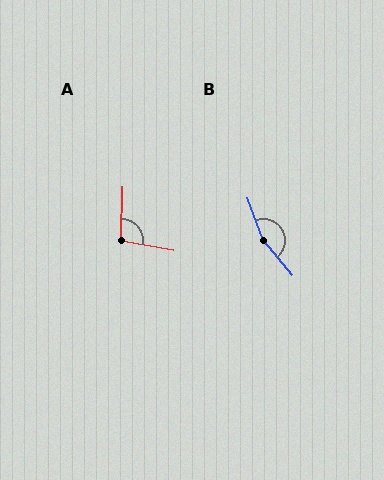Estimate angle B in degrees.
Approximately 161 degrees.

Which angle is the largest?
B, at approximately 161 degrees.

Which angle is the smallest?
A, at approximately 99 degrees.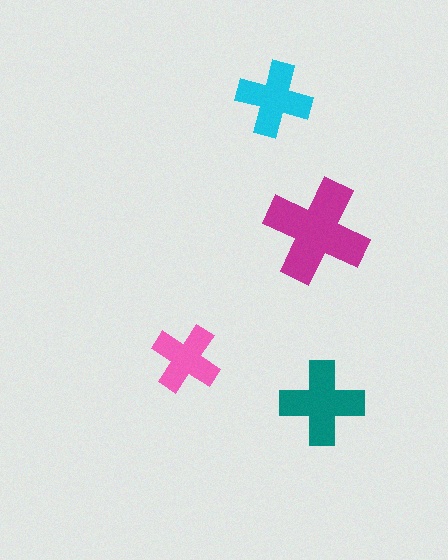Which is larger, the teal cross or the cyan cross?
The teal one.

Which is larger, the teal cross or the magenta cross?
The magenta one.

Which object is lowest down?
The teal cross is bottommost.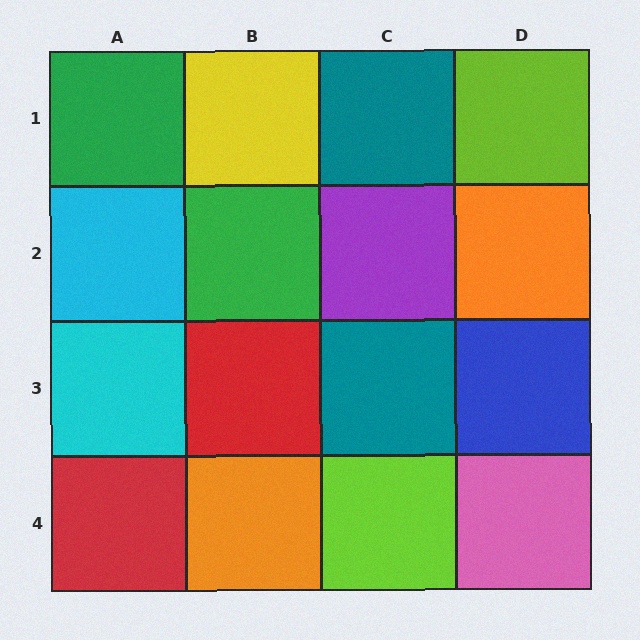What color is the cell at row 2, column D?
Orange.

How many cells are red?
2 cells are red.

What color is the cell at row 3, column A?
Cyan.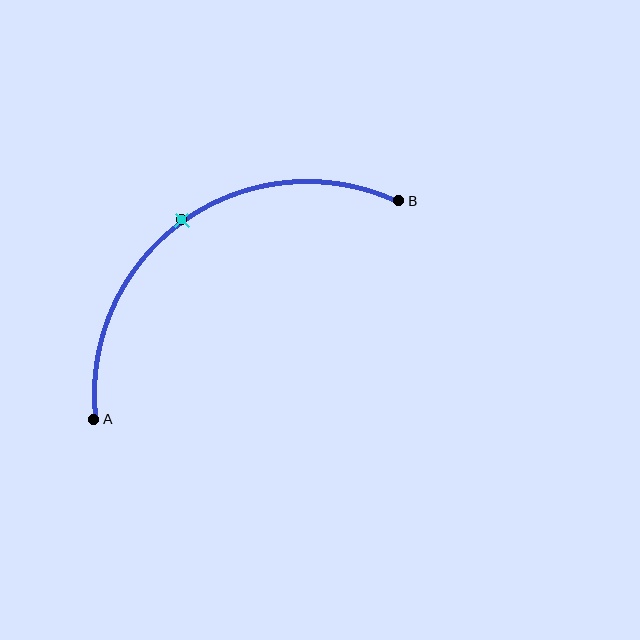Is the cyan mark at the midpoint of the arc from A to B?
Yes. The cyan mark lies on the arc at equal arc-length from both A and B — it is the arc midpoint.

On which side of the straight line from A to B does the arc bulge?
The arc bulges above and to the left of the straight line connecting A and B.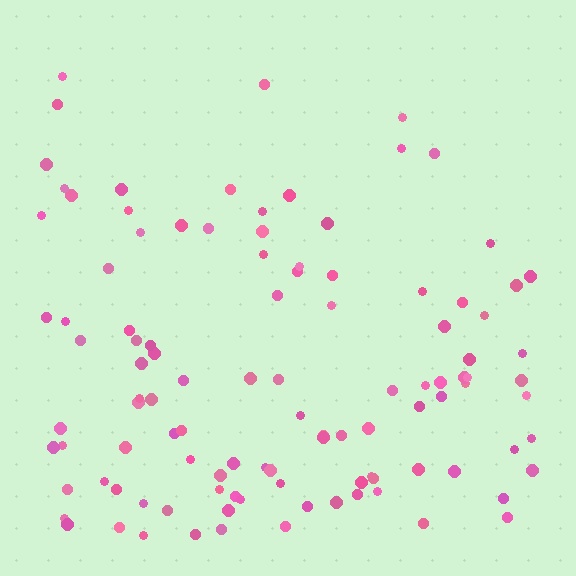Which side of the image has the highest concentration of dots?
The bottom.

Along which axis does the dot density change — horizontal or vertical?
Vertical.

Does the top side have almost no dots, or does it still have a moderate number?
Still a moderate number, just noticeably fewer than the bottom.